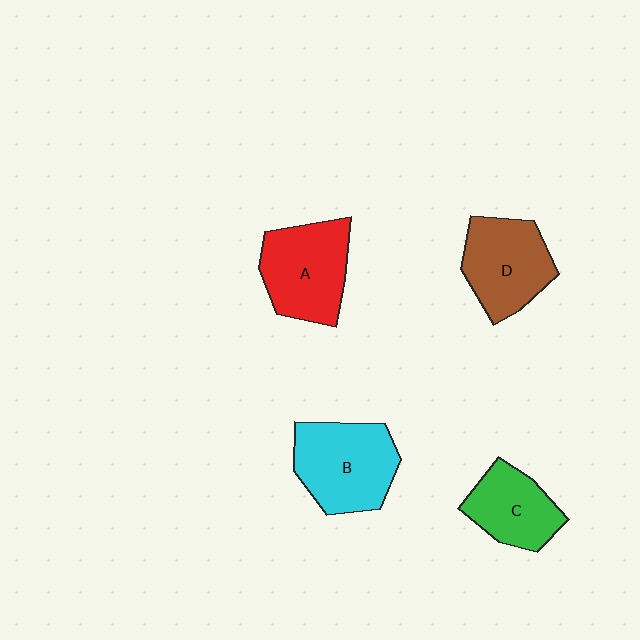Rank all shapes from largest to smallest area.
From largest to smallest: B (cyan), A (red), D (brown), C (green).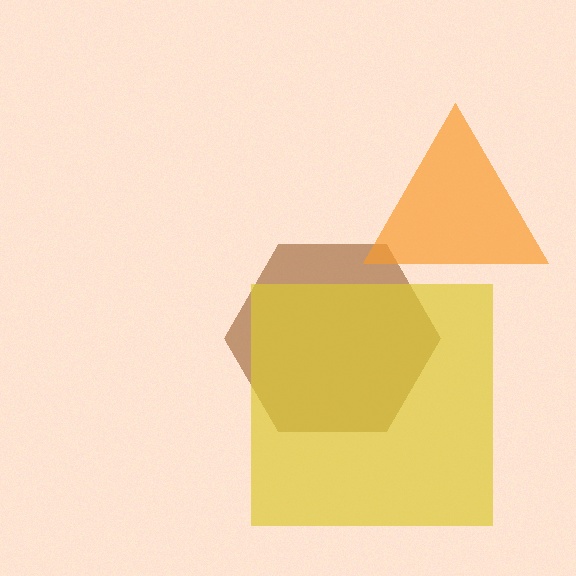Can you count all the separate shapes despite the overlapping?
Yes, there are 3 separate shapes.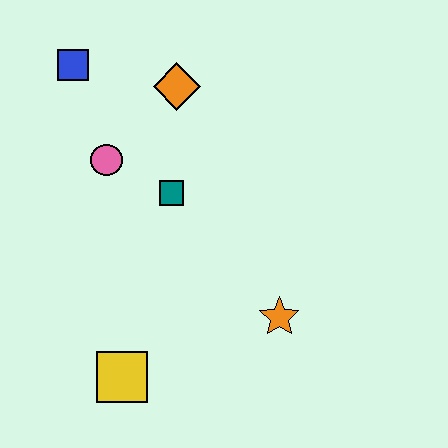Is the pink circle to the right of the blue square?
Yes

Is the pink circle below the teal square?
No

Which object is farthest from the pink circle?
The orange star is farthest from the pink circle.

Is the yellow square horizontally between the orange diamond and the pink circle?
Yes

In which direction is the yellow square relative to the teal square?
The yellow square is below the teal square.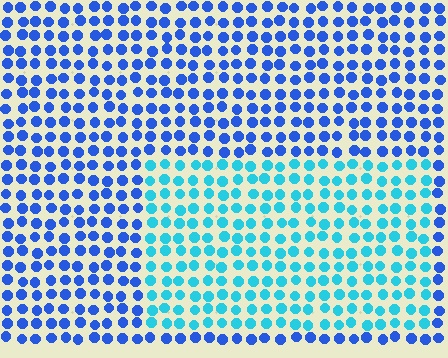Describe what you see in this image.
The image is filled with small blue elements in a uniform arrangement. A rectangle-shaped region is visible where the elements are tinted to a slightly different hue, forming a subtle color boundary.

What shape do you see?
I see a rectangle.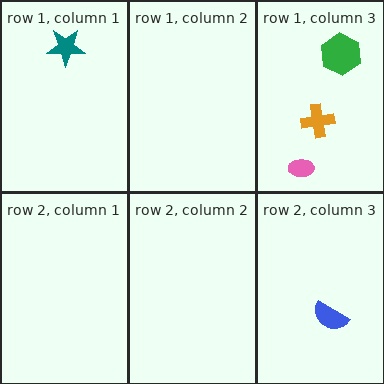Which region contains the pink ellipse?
The row 1, column 3 region.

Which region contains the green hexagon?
The row 1, column 3 region.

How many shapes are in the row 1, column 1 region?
1.